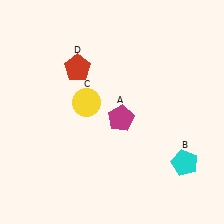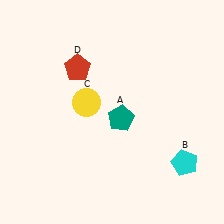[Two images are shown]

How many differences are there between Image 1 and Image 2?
There is 1 difference between the two images.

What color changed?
The pentagon (A) changed from magenta in Image 1 to teal in Image 2.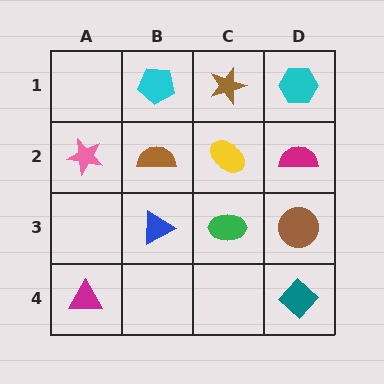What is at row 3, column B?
A blue triangle.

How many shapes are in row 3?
3 shapes.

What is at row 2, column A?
A pink star.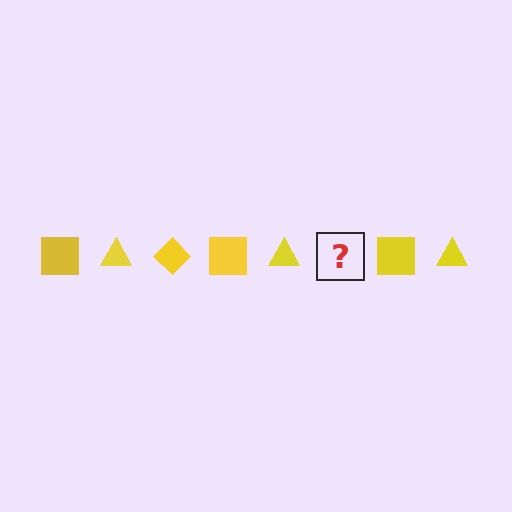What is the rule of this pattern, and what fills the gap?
The rule is that the pattern cycles through square, triangle, diamond shapes in yellow. The gap should be filled with a yellow diamond.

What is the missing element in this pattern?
The missing element is a yellow diamond.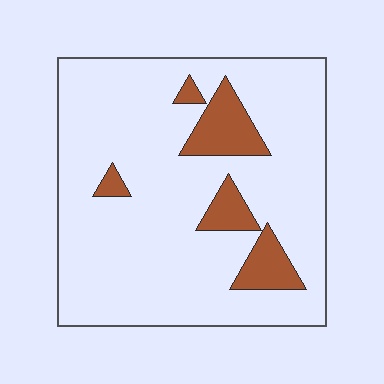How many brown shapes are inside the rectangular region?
5.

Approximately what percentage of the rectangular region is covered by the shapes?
Approximately 15%.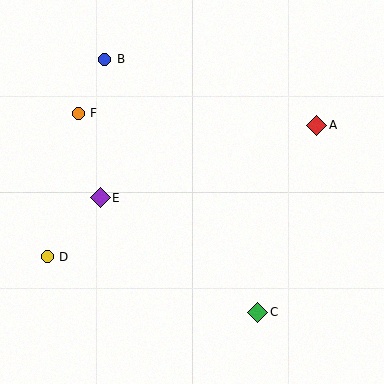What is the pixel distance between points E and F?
The distance between E and F is 87 pixels.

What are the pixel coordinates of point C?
Point C is at (258, 312).